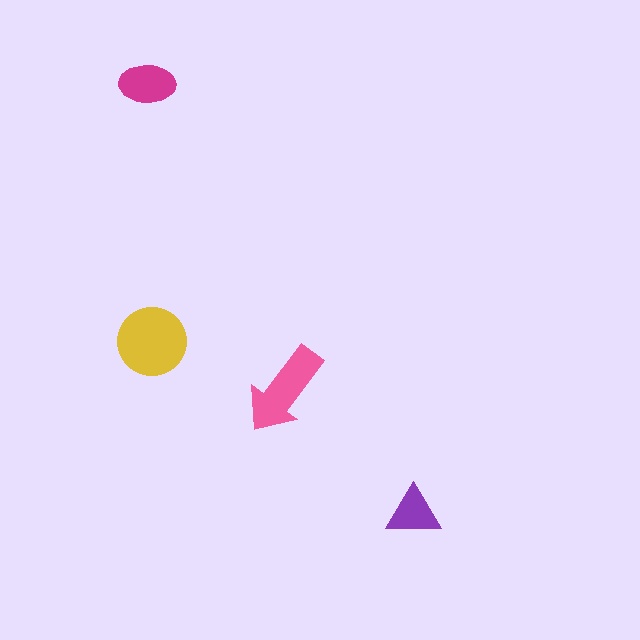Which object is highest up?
The magenta ellipse is topmost.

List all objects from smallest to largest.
The purple triangle, the magenta ellipse, the pink arrow, the yellow circle.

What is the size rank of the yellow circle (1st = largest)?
1st.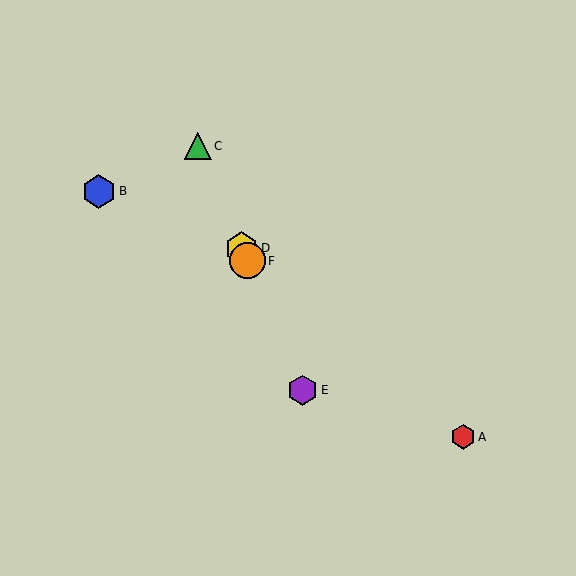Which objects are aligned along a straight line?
Objects C, D, E, F are aligned along a straight line.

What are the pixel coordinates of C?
Object C is at (198, 146).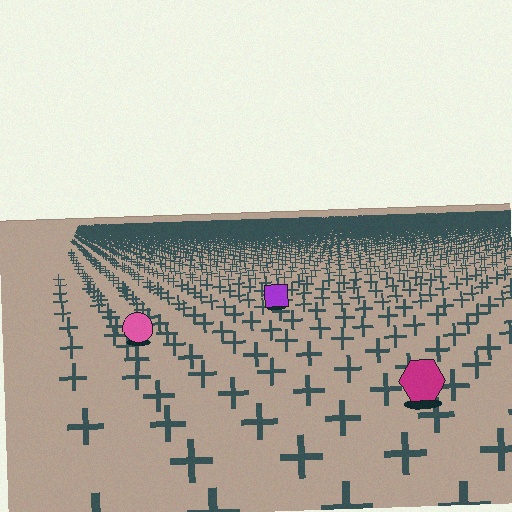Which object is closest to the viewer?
The magenta hexagon is closest. The texture marks near it are larger and more spread out.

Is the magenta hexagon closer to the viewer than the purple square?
Yes. The magenta hexagon is closer — you can tell from the texture gradient: the ground texture is coarser near it.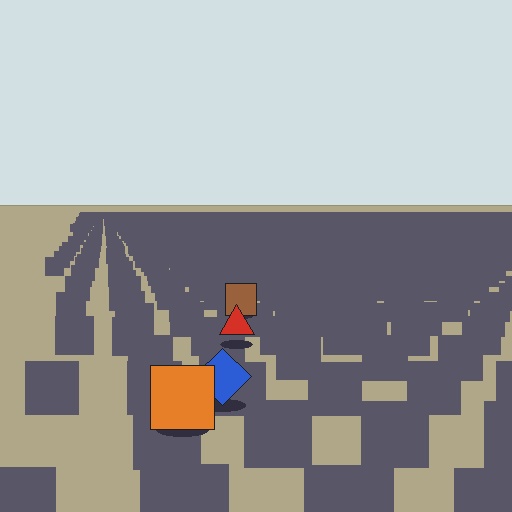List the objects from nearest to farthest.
From nearest to farthest: the orange square, the blue diamond, the red triangle, the brown square.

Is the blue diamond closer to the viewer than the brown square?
Yes. The blue diamond is closer — you can tell from the texture gradient: the ground texture is coarser near it.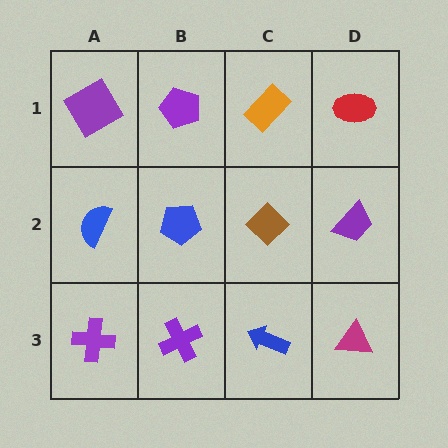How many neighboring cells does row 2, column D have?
3.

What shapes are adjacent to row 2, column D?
A red ellipse (row 1, column D), a magenta triangle (row 3, column D), a brown diamond (row 2, column C).